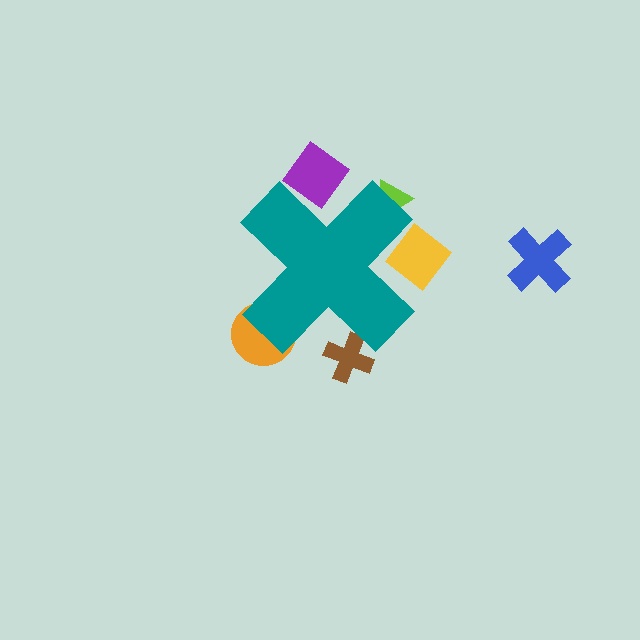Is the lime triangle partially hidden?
Yes, the lime triangle is partially hidden behind the teal cross.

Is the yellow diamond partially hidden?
Yes, the yellow diamond is partially hidden behind the teal cross.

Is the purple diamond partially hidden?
Yes, the purple diamond is partially hidden behind the teal cross.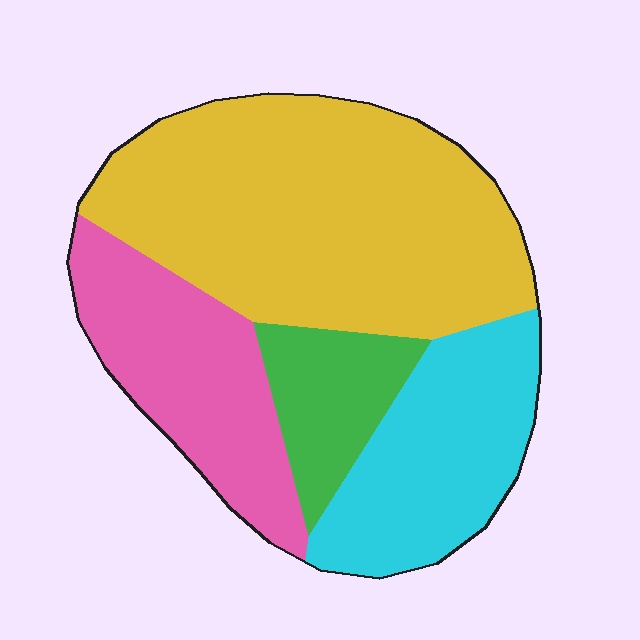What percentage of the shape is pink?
Pink takes up between a sixth and a third of the shape.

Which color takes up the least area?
Green, at roughly 10%.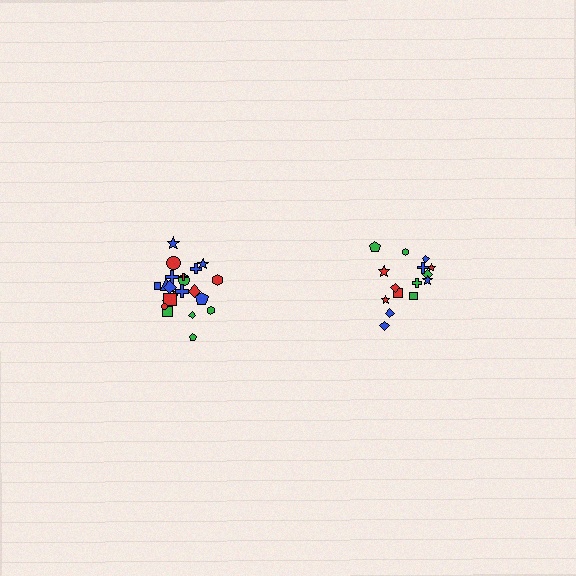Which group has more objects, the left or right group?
The left group.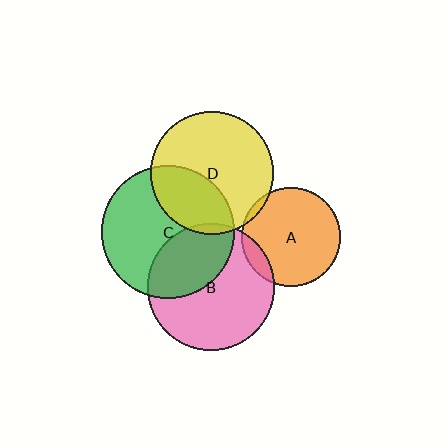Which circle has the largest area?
Circle C (green).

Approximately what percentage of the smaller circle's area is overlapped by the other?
Approximately 35%.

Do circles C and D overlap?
Yes.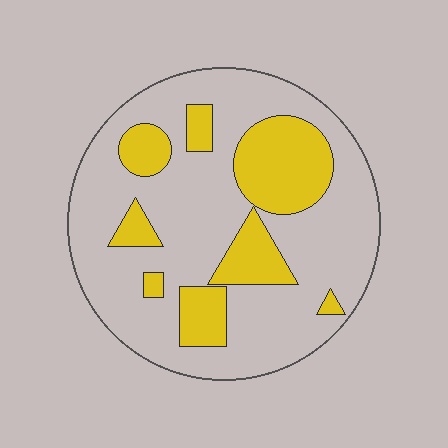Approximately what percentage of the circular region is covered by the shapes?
Approximately 25%.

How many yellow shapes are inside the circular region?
8.